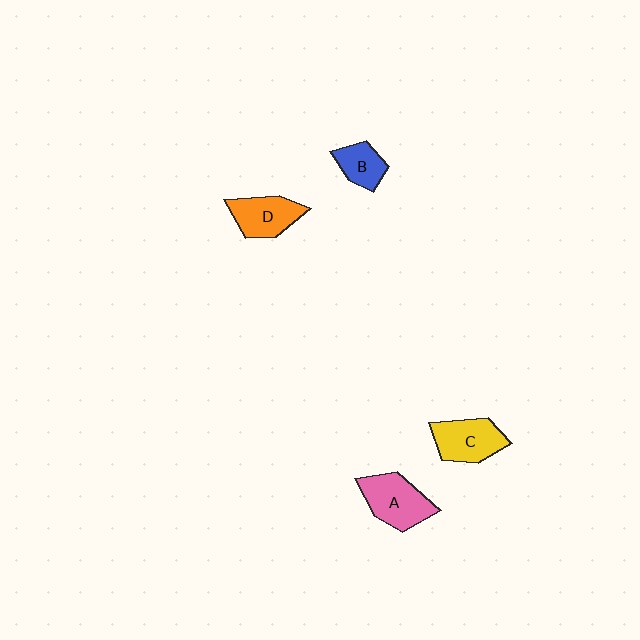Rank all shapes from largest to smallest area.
From largest to smallest: A (pink), C (yellow), D (orange), B (blue).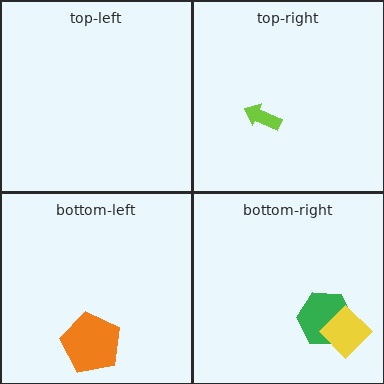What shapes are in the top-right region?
The lime arrow.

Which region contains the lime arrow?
The top-right region.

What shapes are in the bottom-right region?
The green hexagon, the yellow diamond.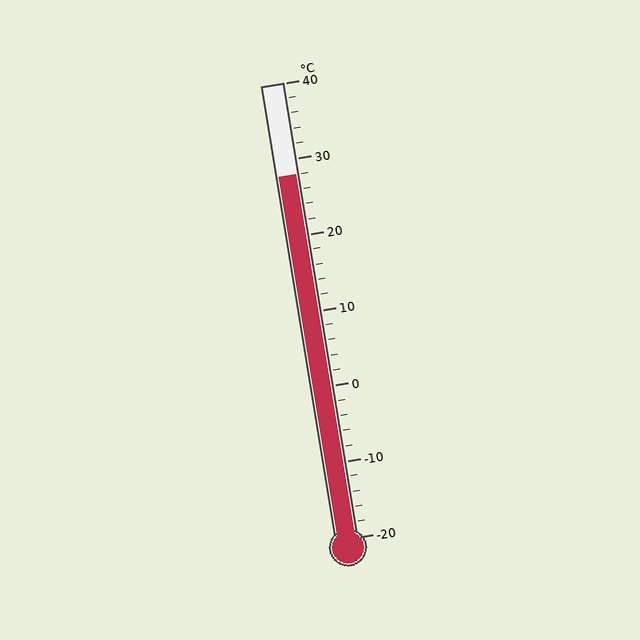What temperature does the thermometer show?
The thermometer shows approximately 28°C.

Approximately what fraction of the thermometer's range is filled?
The thermometer is filled to approximately 80% of its range.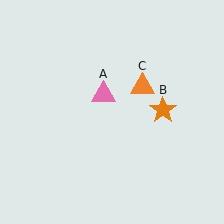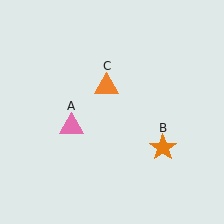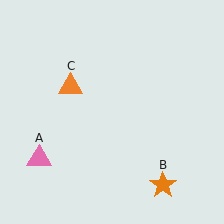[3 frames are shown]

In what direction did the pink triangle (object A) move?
The pink triangle (object A) moved down and to the left.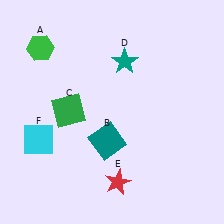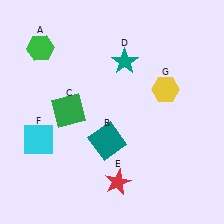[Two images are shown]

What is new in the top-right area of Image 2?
A yellow hexagon (G) was added in the top-right area of Image 2.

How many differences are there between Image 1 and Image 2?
There is 1 difference between the two images.